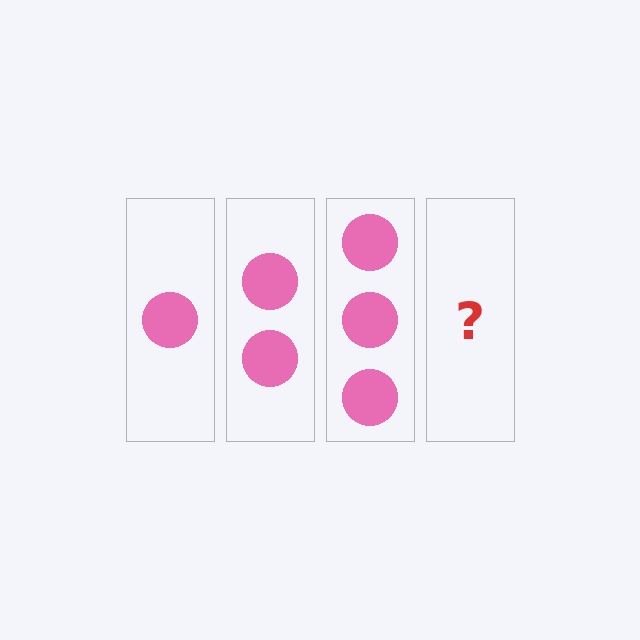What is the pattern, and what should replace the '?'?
The pattern is that each step adds one more circle. The '?' should be 4 circles.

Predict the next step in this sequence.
The next step is 4 circles.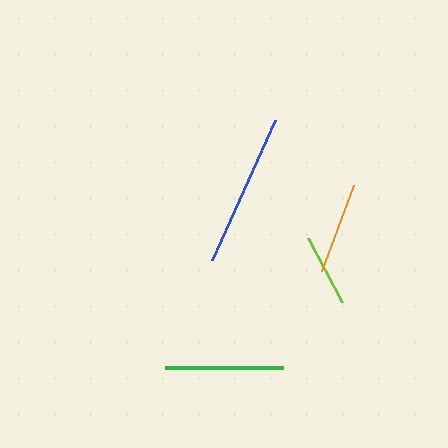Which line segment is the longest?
The blue line is the longest at approximately 154 pixels.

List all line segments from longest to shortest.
From longest to shortest: blue, green, orange, lime.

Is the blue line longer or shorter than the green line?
The blue line is longer than the green line.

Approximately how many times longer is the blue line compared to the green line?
The blue line is approximately 1.3 times the length of the green line.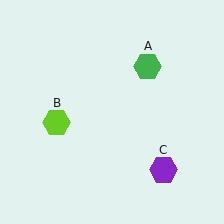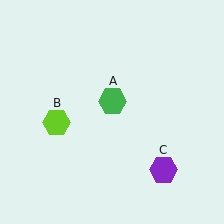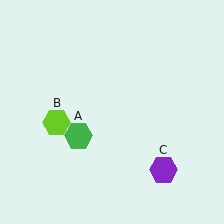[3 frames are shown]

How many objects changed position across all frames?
1 object changed position: green hexagon (object A).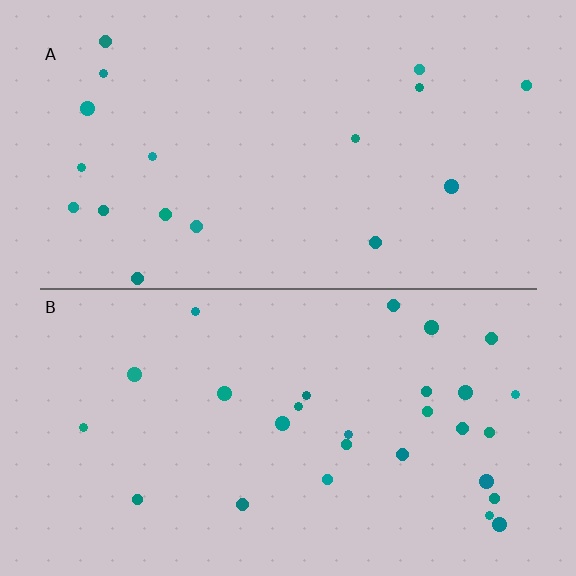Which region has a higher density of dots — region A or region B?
B (the bottom).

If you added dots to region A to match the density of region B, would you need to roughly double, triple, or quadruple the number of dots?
Approximately double.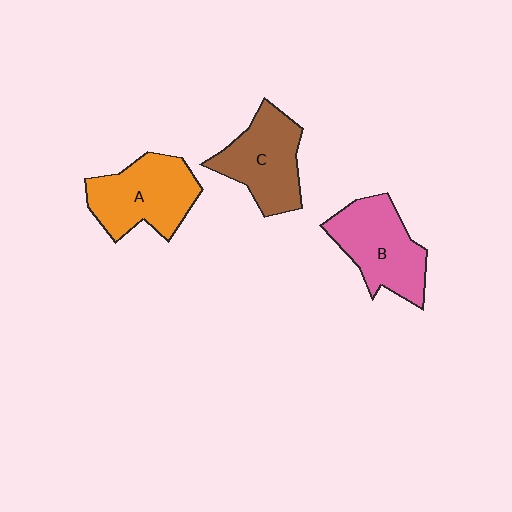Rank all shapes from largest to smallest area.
From largest to smallest: A (orange), B (pink), C (brown).